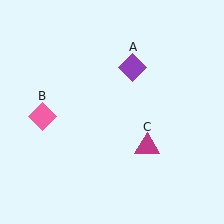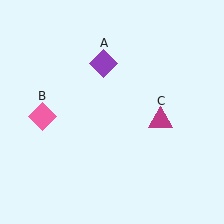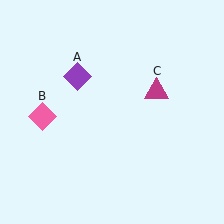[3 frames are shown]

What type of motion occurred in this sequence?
The purple diamond (object A), magenta triangle (object C) rotated counterclockwise around the center of the scene.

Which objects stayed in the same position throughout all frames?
Pink diamond (object B) remained stationary.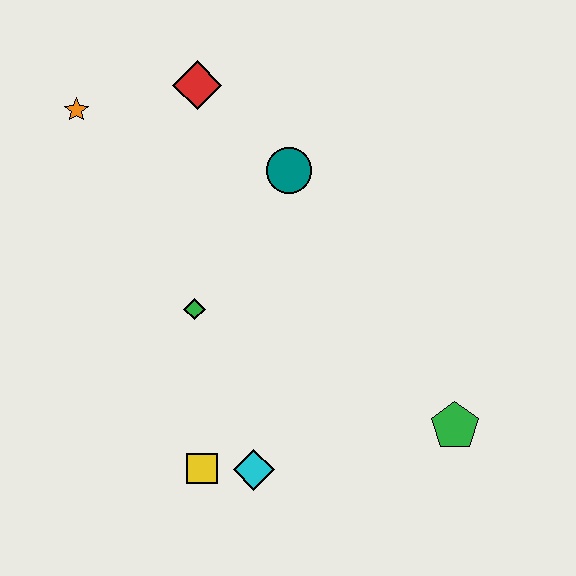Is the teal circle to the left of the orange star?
No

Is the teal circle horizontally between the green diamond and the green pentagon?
Yes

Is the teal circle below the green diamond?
No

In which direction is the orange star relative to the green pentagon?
The orange star is to the left of the green pentagon.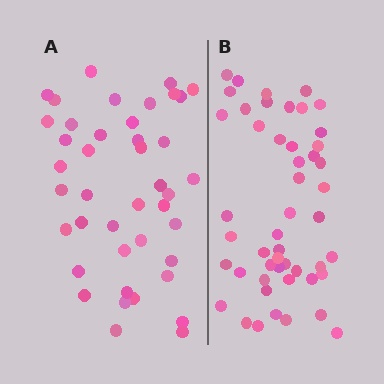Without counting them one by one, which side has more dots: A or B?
Region B (the right region) has more dots.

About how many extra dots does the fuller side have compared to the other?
Region B has roughly 8 or so more dots than region A.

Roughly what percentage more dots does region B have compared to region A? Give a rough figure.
About 15% more.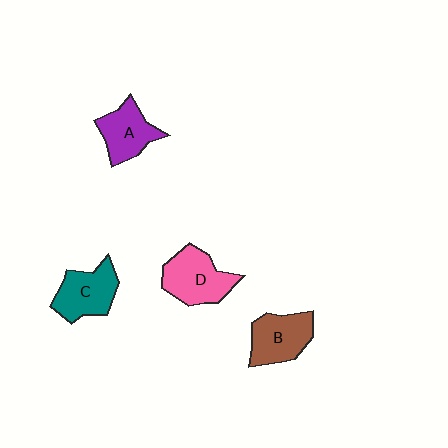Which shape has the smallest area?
Shape A (purple).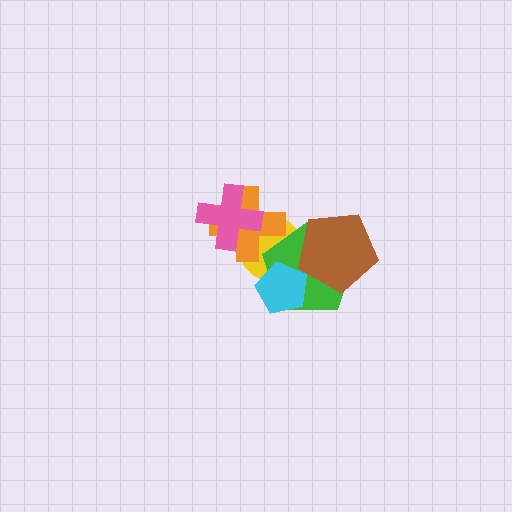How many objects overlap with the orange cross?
3 objects overlap with the orange cross.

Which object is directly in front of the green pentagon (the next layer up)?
The cyan pentagon is directly in front of the green pentagon.